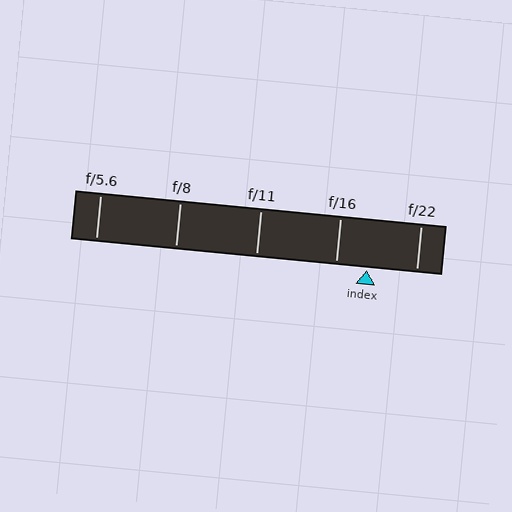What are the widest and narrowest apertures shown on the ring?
The widest aperture shown is f/5.6 and the narrowest is f/22.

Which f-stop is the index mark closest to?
The index mark is closest to f/16.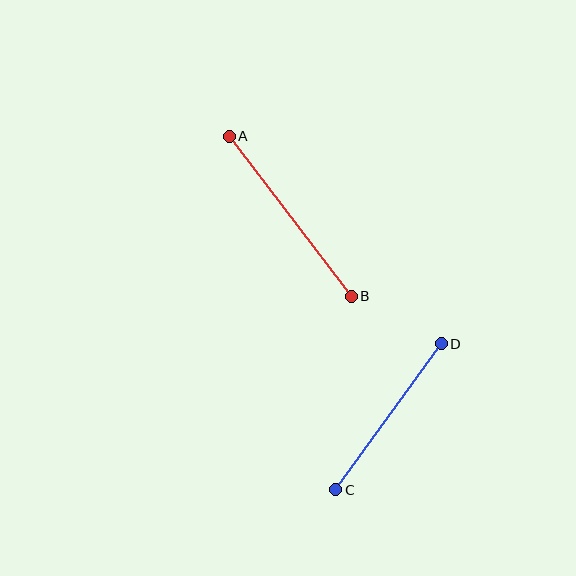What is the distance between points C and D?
The distance is approximately 180 pixels.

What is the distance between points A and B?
The distance is approximately 201 pixels.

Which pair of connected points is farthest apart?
Points A and B are farthest apart.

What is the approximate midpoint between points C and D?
The midpoint is at approximately (388, 417) pixels.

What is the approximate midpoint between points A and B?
The midpoint is at approximately (290, 216) pixels.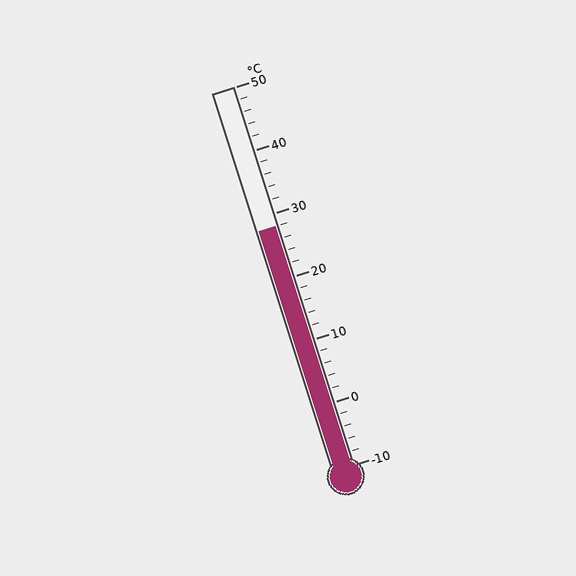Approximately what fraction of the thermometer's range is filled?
The thermometer is filled to approximately 65% of its range.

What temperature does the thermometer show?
The thermometer shows approximately 28°C.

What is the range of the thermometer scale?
The thermometer scale ranges from -10°C to 50°C.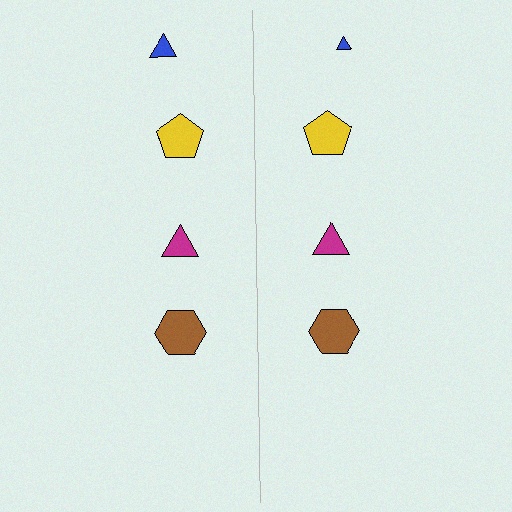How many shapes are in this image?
There are 8 shapes in this image.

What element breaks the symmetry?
The blue triangle on the right side has a different size than its mirror counterpart.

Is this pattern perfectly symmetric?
No, the pattern is not perfectly symmetric. The blue triangle on the right side has a different size than its mirror counterpart.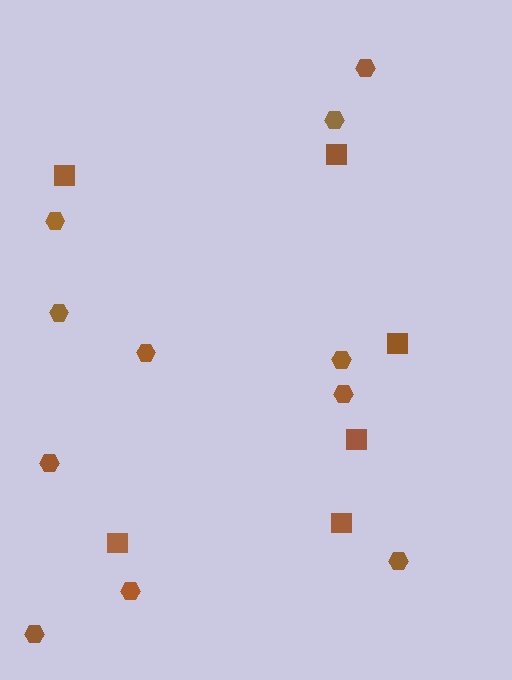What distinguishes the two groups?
There are 2 groups: one group of squares (6) and one group of hexagons (11).